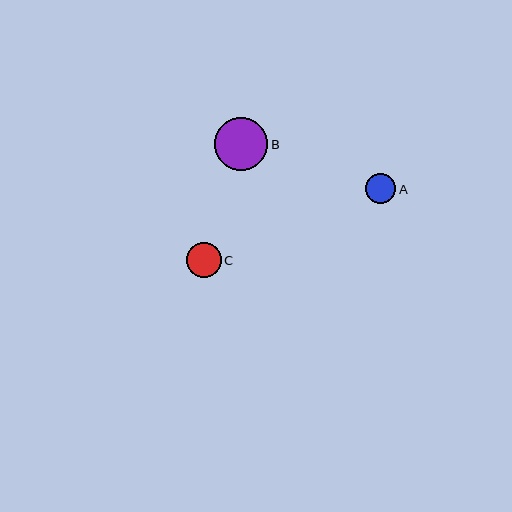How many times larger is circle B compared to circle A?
Circle B is approximately 1.8 times the size of circle A.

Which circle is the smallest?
Circle A is the smallest with a size of approximately 30 pixels.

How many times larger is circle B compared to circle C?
Circle B is approximately 1.6 times the size of circle C.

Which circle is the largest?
Circle B is the largest with a size of approximately 53 pixels.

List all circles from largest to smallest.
From largest to smallest: B, C, A.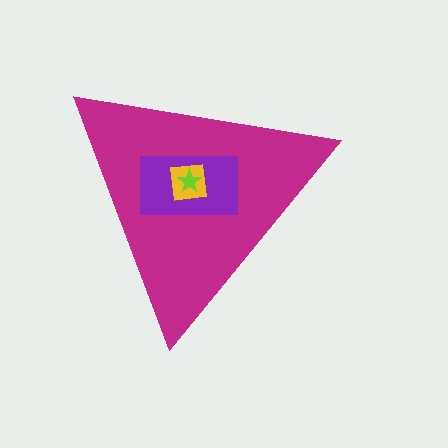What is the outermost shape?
The magenta triangle.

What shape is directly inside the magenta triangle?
The purple rectangle.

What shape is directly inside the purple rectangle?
The yellow square.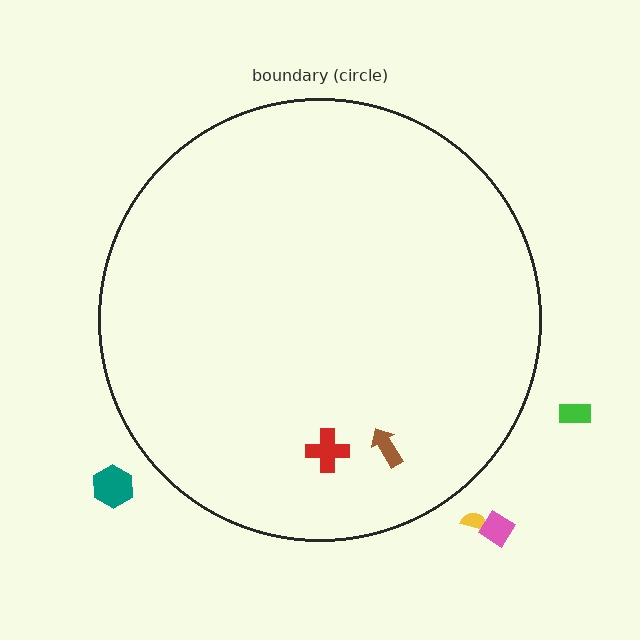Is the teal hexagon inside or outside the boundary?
Outside.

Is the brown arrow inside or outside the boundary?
Inside.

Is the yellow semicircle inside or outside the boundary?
Outside.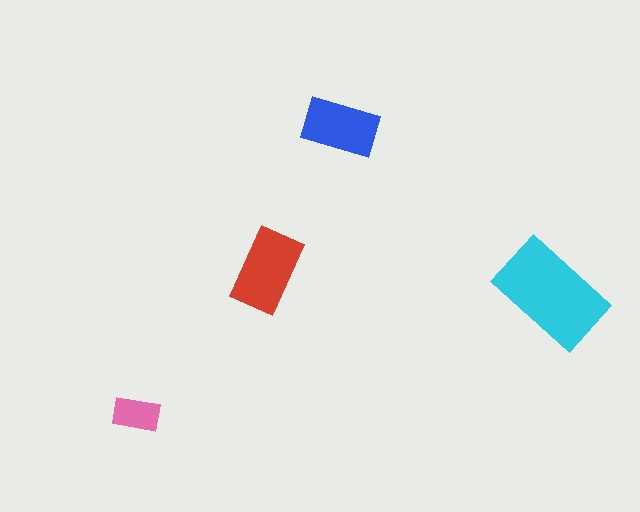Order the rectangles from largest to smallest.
the cyan one, the red one, the blue one, the pink one.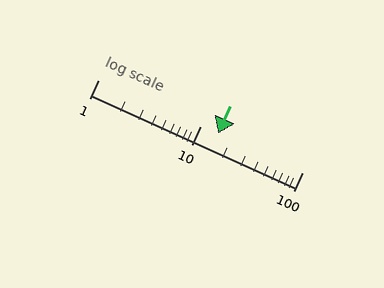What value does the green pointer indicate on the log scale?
The pointer indicates approximately 15.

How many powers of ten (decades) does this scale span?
The scale spans 2 decades, from 1 to 100.